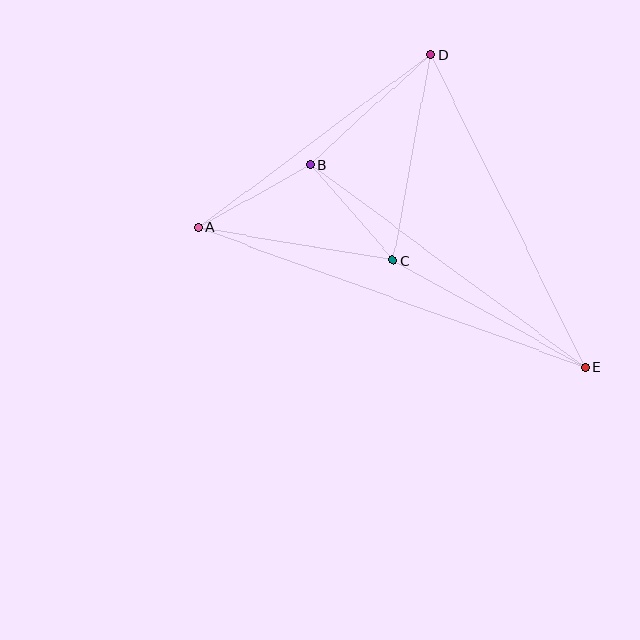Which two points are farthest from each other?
Points A and E are farthest from each other.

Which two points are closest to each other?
Points B and C are closest to each other.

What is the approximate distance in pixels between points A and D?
The distance between A and D is approximately 290 pixels.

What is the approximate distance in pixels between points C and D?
The distance between C and D is approximately 209 pixels.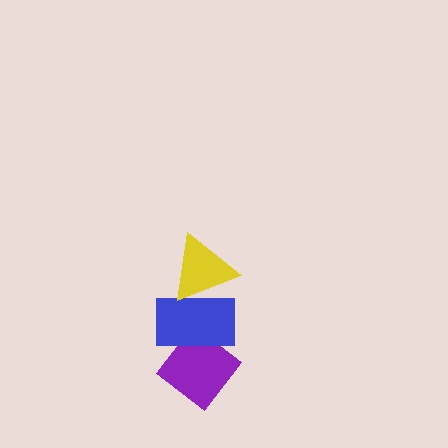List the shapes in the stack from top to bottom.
From top to bottom: the yellow triangle, the blue rectangle, the purple diamond.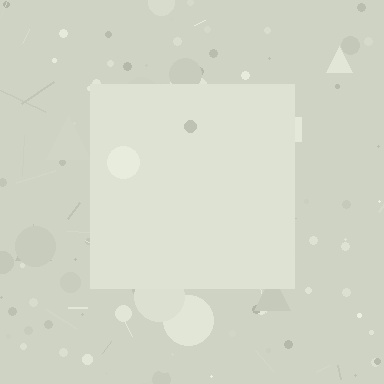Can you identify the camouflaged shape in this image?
The camouflaged shape is a square.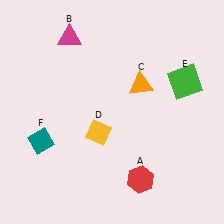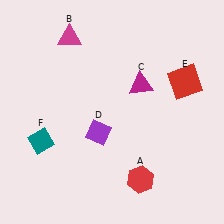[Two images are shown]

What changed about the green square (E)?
In Image 1, E is green. In Image 2, it changed to red.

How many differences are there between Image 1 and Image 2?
There are 3 differences between the two images.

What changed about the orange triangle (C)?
In Image 1, C is orange. In Image 2, it changed to magenta.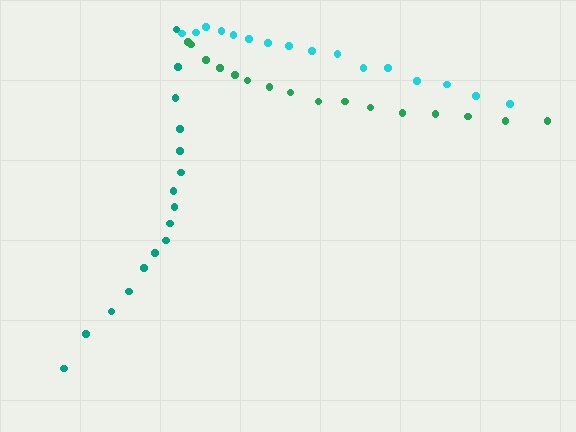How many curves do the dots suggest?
There are 3 distinct paths.